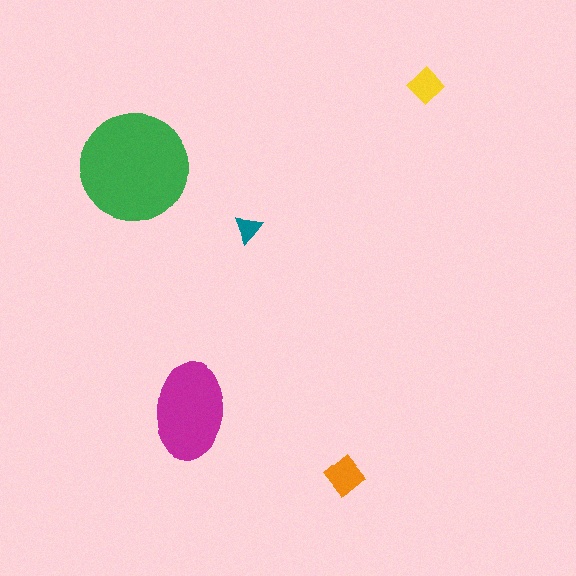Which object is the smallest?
The teal triangle.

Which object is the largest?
The green circle.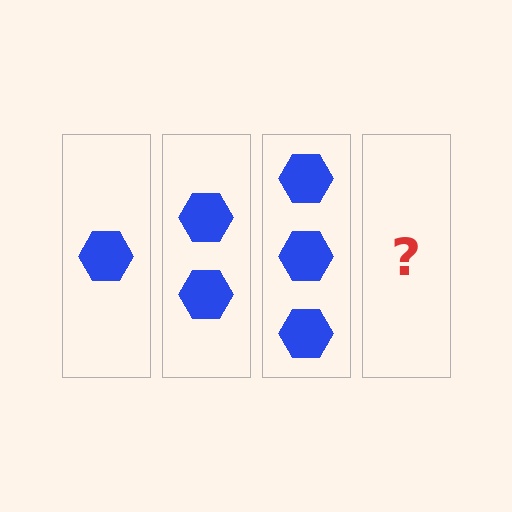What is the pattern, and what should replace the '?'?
The pattern is that each step adds one more hexagon. The '?' should be 4 hexagons.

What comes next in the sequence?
The next element should be 4 hexagons.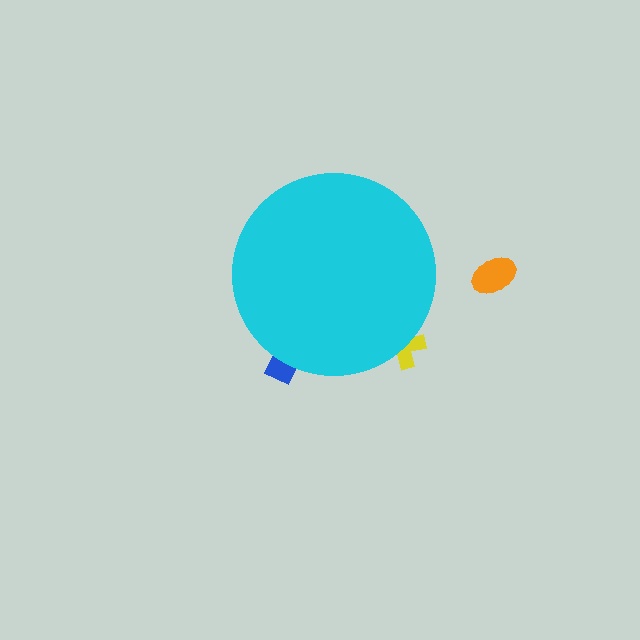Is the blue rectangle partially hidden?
Yes, the blue rectangle is partially hidden behind the cyan circle.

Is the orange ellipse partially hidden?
No, the orange ellipse is fully visible.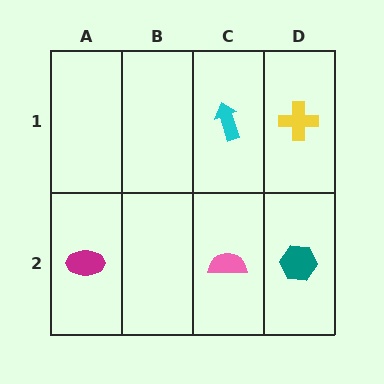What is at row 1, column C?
A cyan arrow.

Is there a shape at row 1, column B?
No, that cell is empty.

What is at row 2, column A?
A magenta ellipse.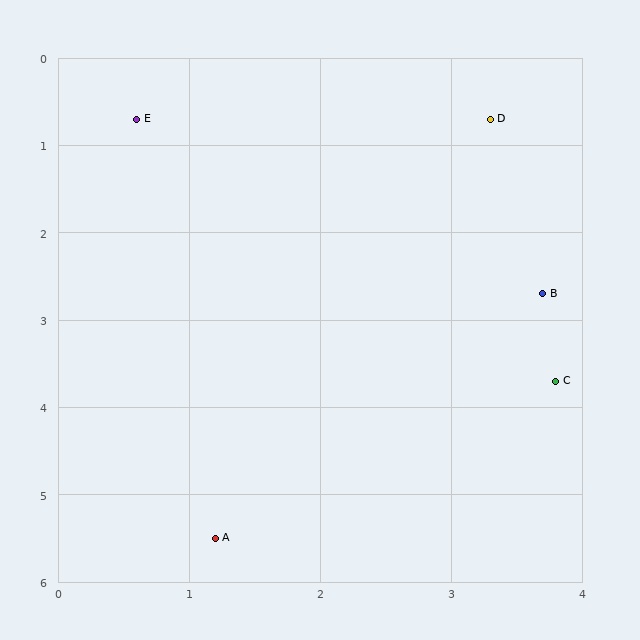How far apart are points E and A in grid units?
Points E and A are about 4.8 grid units apart.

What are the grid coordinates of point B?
Point B is at approximately (3.7, 2.7).